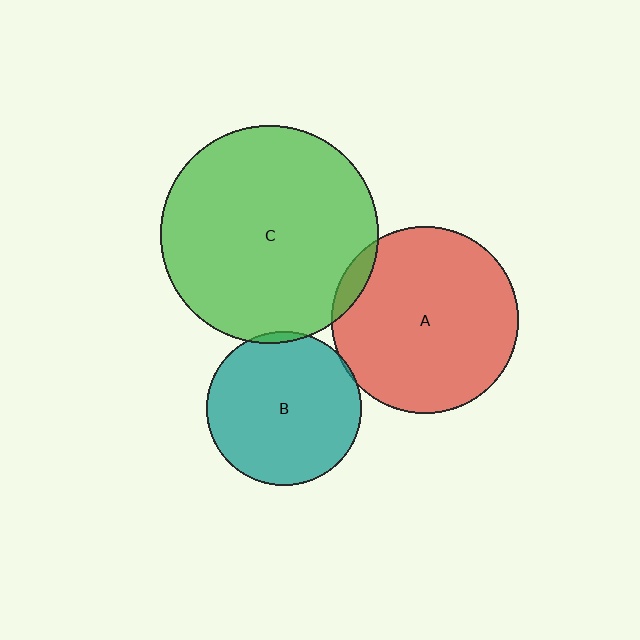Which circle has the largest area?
Circle C (green).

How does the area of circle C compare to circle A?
Approximately 1.4 times.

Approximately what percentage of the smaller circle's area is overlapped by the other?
Approximately 5%.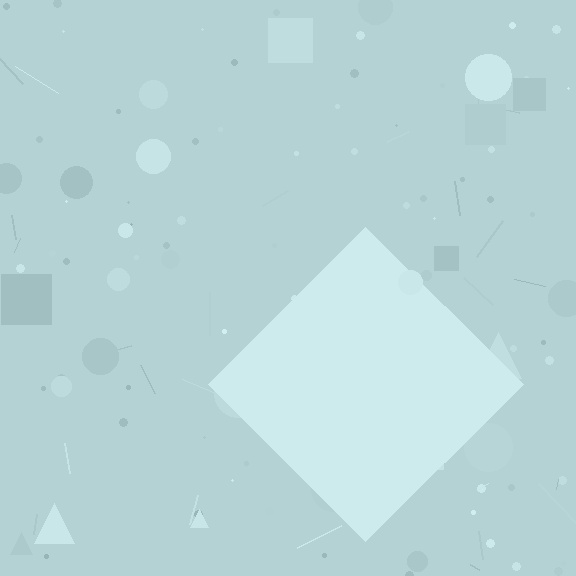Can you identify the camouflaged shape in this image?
The camouflaged shape is a diamond.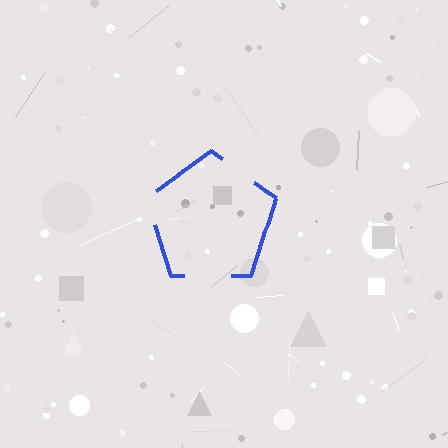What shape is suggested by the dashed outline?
The dashed outline suggests a pentagon.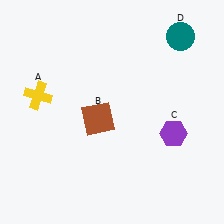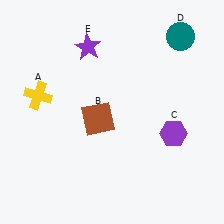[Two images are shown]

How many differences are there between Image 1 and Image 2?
There is 1 difference between the two images.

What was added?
A purple star (E) was added in Image 2.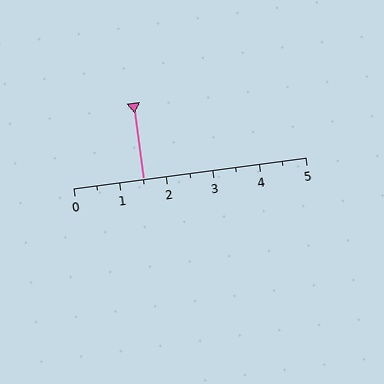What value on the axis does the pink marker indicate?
The marker indicates approximately 1.5.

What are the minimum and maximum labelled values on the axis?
The axis runs from 0 to 5.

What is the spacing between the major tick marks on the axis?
The major ticks are spaced 1 apart.